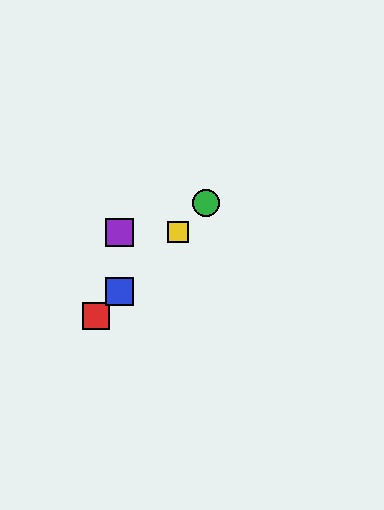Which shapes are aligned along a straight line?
The red square, the blue square, the green circle, the yellow square are aligned along a straight line.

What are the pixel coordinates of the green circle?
The green circle is at (206, 203).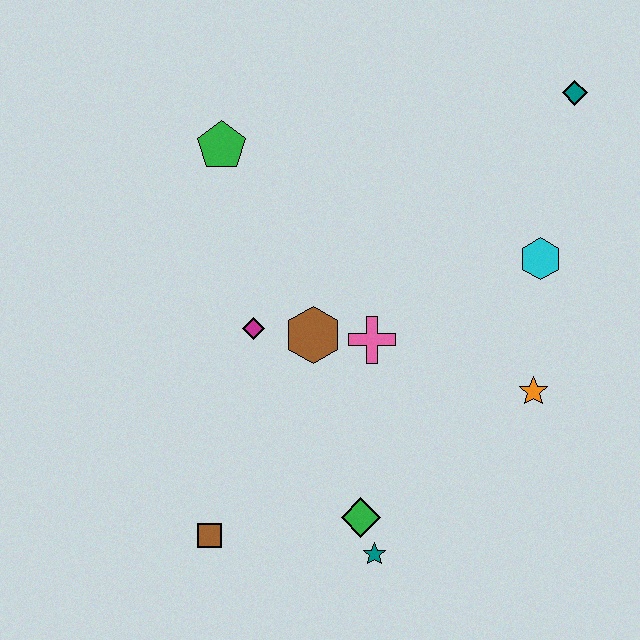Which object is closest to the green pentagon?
The magenta diamond is closest to the green pentagon.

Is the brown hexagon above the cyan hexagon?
No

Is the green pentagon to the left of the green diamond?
Yes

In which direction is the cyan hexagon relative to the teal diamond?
The cyan hexagon is below the teal diamond.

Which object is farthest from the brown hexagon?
The teal diamond is farthest from the brown hexagon.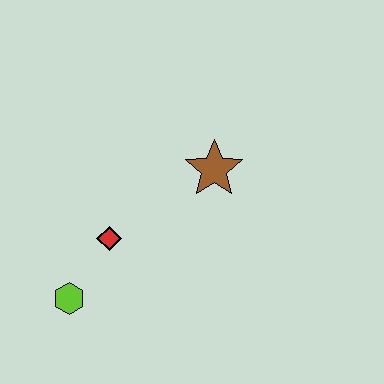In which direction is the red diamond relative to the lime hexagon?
The red diamond is above the lime hexagon.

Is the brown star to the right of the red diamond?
Yes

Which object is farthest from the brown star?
The lime hexagon is farthest from the brown star.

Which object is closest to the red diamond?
The lime hexagon is closest to the red diamond.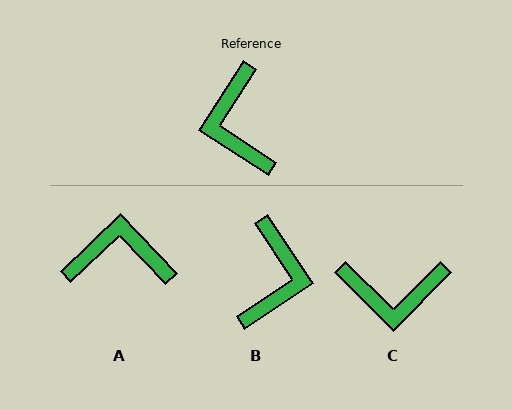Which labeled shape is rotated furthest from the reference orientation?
B, about 157 degrees away.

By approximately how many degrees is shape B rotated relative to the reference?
Approximately 157 degrees counter-clockwise.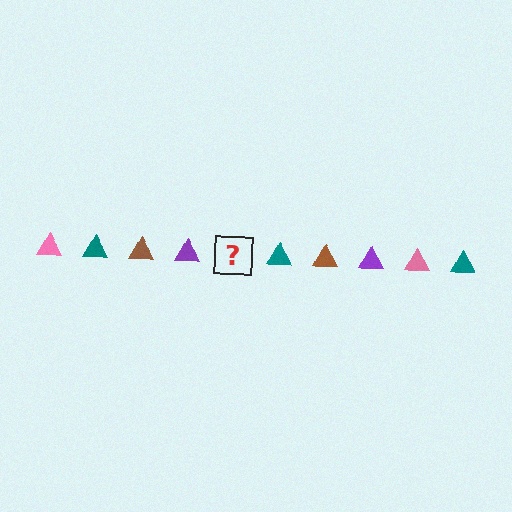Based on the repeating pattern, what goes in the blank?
The blank should be a pink triangle.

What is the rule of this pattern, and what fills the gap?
The rule is that the pattern cycles through pink, teal, brown, purple triangles. The gap should be filled with a pink triangle.